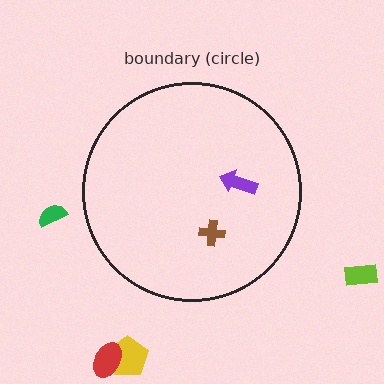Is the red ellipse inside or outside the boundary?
Outside.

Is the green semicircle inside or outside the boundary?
Outside.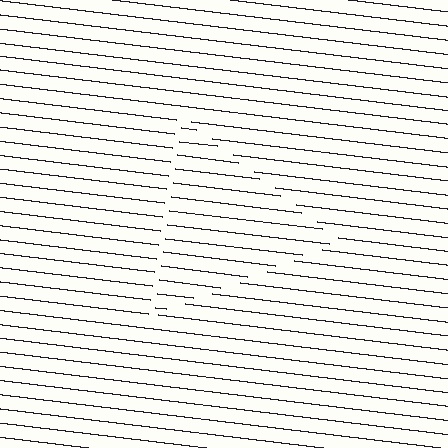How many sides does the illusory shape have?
3 sides — the line-ends trace a triangle.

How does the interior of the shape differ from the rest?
The interior of the shape contains the same grating, shifted by half a period — the contour is defined by the phase discontinuity where line-ends from the inner and outer gratings abut.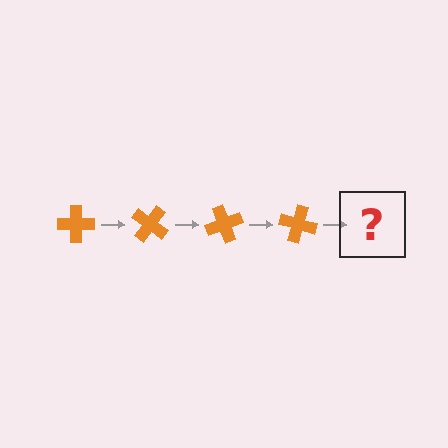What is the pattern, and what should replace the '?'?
The pattern is that the cross rotates 35 degrees each step. The '?' should be an orange cross rotated 140 degrees.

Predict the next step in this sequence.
The next step is an orange cross rotated 140 degrees.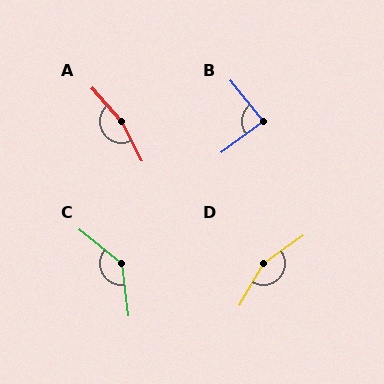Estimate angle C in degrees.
Approximately 136 degrees.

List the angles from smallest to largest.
B (88°), C (136°), D (154°), A (167°).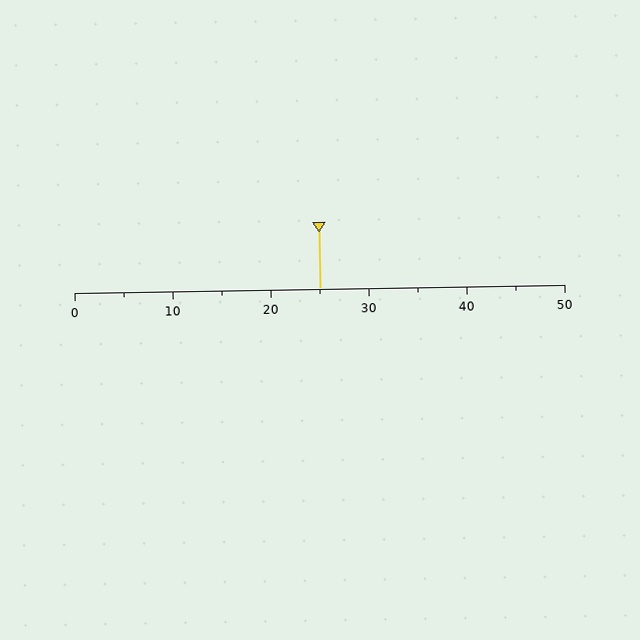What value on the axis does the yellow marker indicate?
The marker indicates approximately 25.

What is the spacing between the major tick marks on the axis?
The major ticks are spaced 10 apart.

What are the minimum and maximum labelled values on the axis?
The axis runs from 0 to 50.